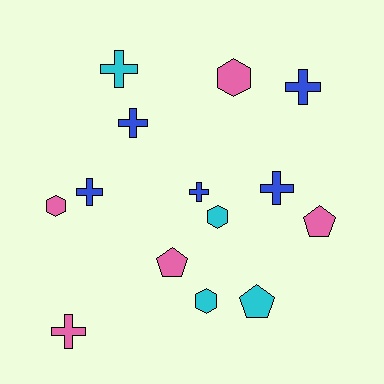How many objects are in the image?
There are 14 objects.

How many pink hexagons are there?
There are 2 pink hexagons.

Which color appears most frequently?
Pink, with 5 objects.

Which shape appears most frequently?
Cross, with 7 objects.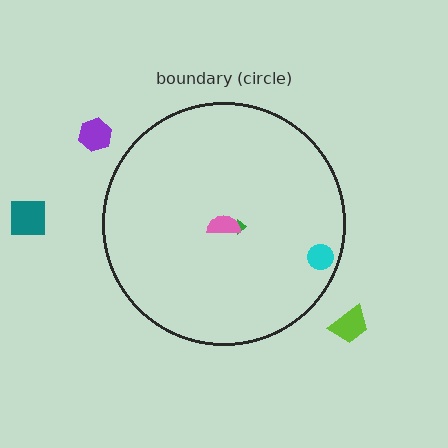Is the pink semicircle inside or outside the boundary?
Inside.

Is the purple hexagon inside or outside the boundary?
Outside.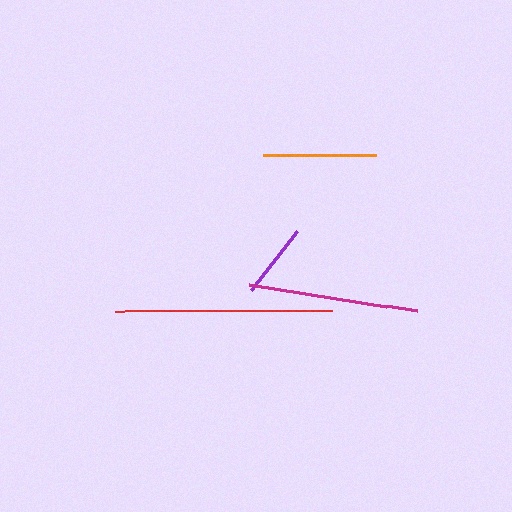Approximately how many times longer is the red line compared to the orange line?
The red line is approximately 1.9 times the length of the orange line.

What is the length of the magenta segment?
The magenta segment is approximately 169 pixels long.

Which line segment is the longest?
The red line is the longest at approximately 218 pixels.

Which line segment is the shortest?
The purple line is the shortest at approximately 75 pixels.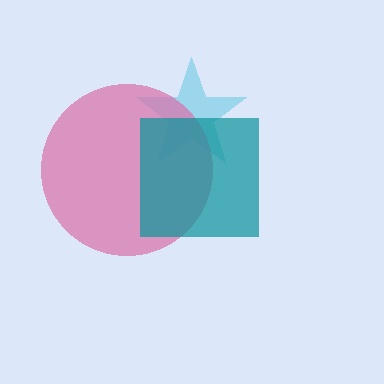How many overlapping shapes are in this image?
There are 3 overlapping shapes in the image.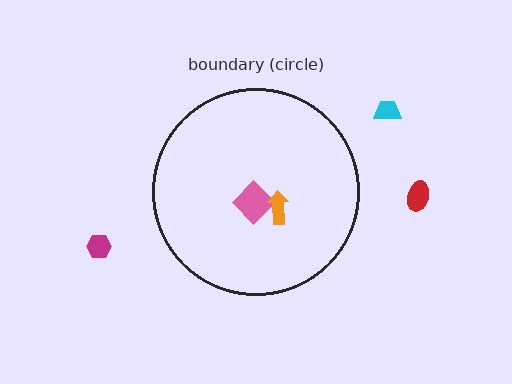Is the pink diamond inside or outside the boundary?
Inside.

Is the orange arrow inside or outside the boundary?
Inside.